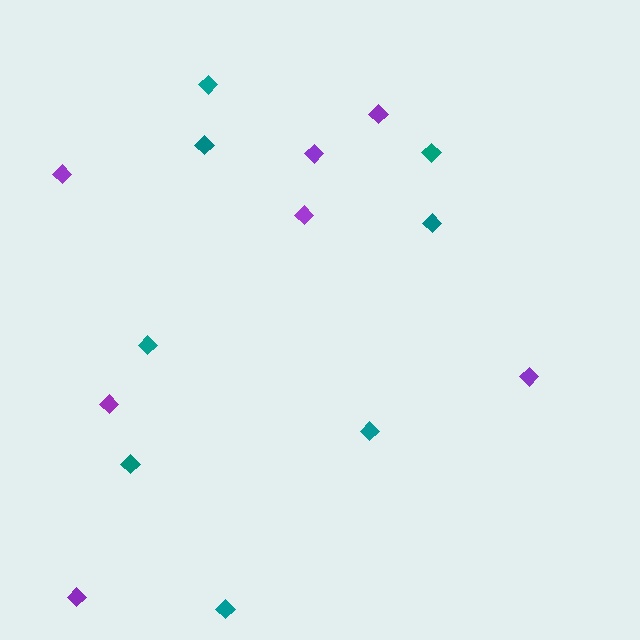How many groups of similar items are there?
There are 2 groups: one group of purple diamonds (7) and one group of teal diamonds (8).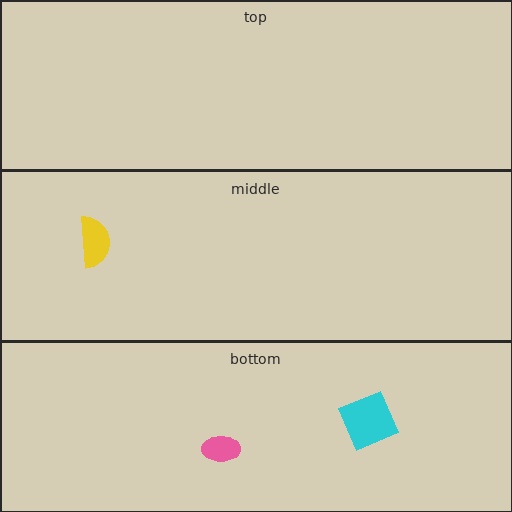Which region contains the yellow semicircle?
The middle region.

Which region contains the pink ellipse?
The bottom region.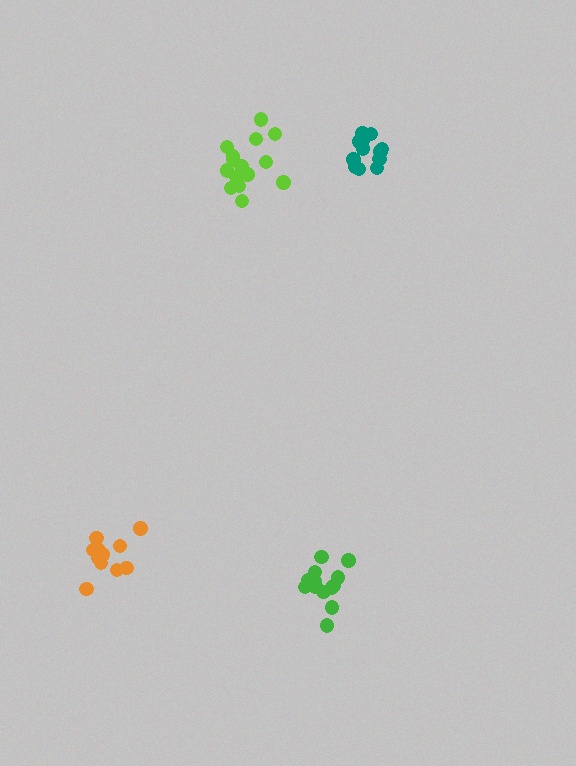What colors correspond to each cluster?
The clusters are colored: lime, orange, green, teal.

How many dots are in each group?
Group 1: 15 dots, Group 2: 13 dots, Group 3: 14 dots, Group 4: 12 dots (54 total).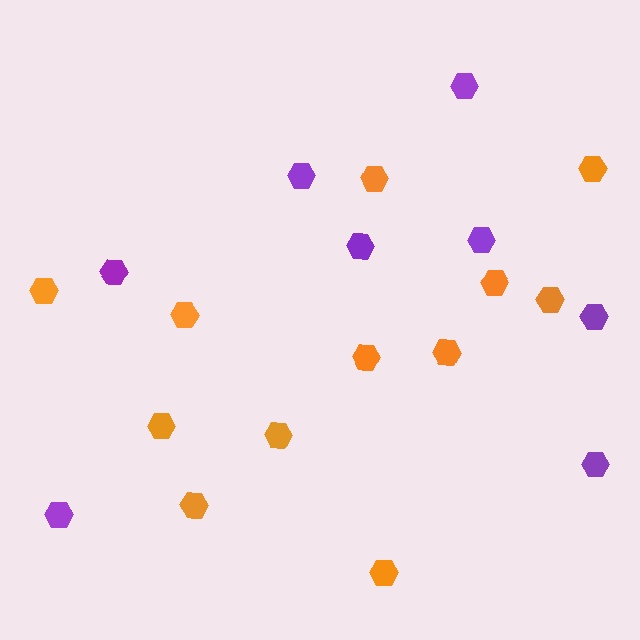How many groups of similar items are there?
There are 2 groups: one group of orange hexagons (12) and one group of purple hexagons (8).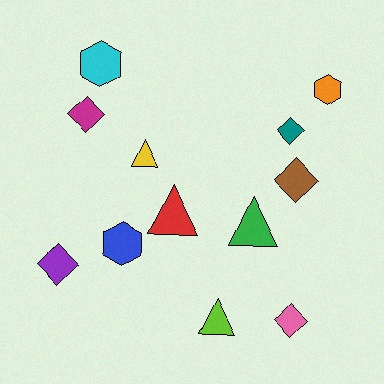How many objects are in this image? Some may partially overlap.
There are 12 objects.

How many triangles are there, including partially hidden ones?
There are 4 triangles.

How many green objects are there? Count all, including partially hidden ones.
There is 1 green object.